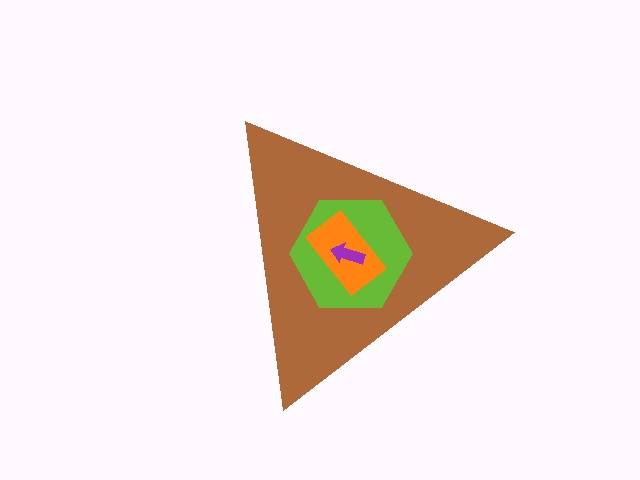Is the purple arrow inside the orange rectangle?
Yes.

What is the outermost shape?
The brown triangle.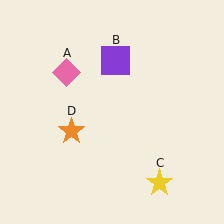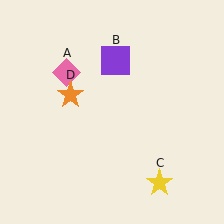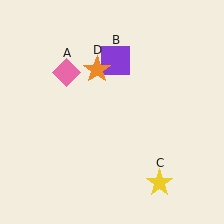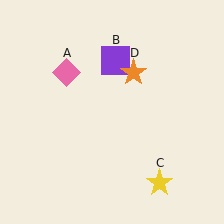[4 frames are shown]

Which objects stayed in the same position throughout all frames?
Pink diamond (object A) and purple square (object B) and yellow star (object C) remained stationary.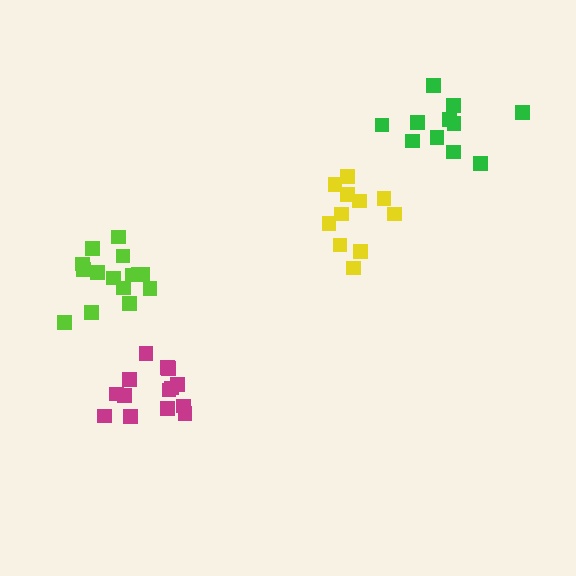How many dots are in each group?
Group 1: 11 dots, Group 2: 11 dots, Group 3: 14 dots, Group 4: 15 dots (51 total).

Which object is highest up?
The green cluster is topmost.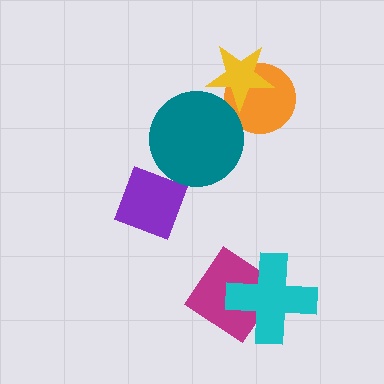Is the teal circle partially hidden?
No, no other shape covers it.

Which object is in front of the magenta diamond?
The cyan cross is in front of the magenta diamond.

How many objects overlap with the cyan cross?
1 object overlaps with the cyan cross.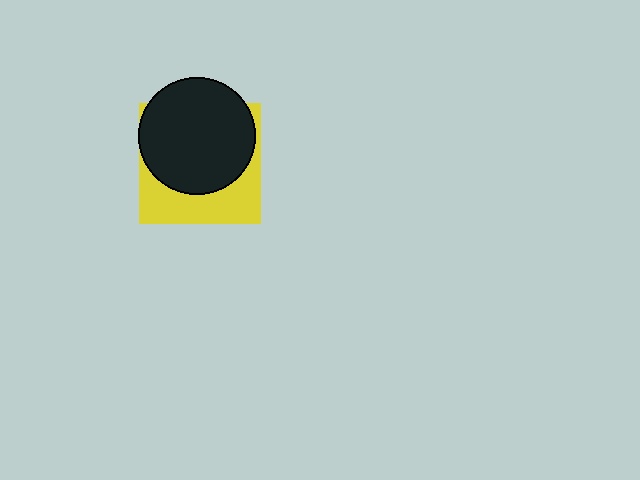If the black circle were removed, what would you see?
You would see the complete yellow square.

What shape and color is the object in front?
The object in front is a black circle.